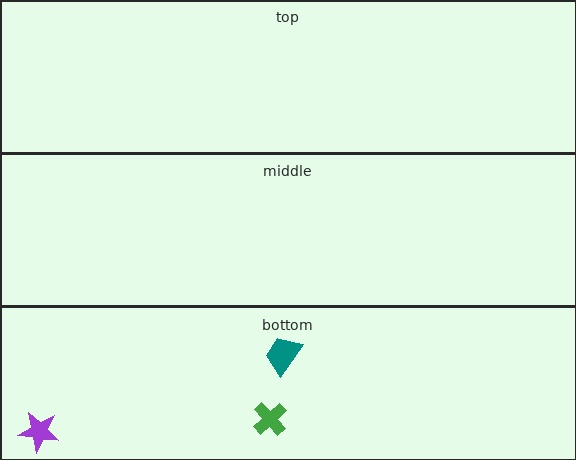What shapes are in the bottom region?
The green cross, the purple star, the teal trapezoid.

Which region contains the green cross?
The bottom region.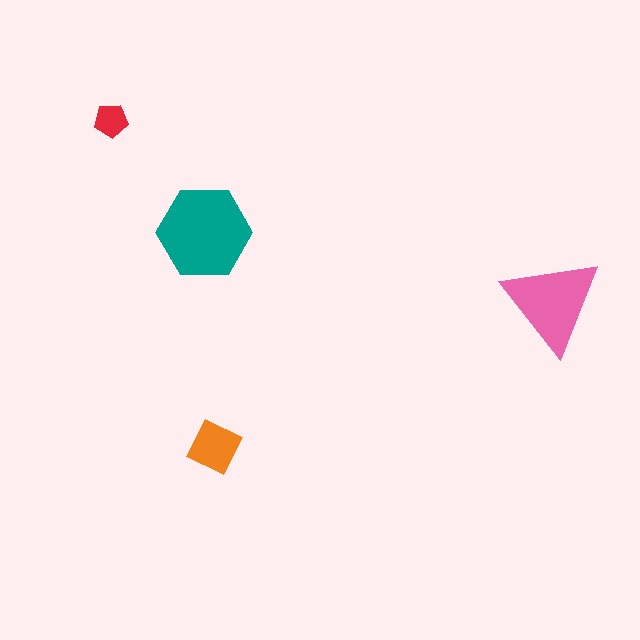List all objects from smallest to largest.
The red pentagon, the orange square, the pink triangle, the teal hexagon.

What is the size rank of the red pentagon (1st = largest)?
4th.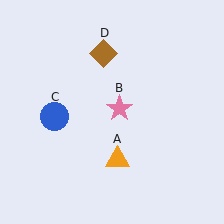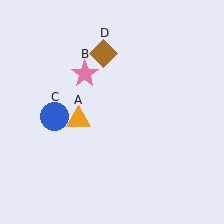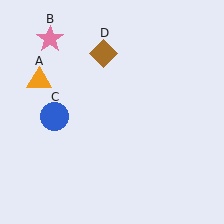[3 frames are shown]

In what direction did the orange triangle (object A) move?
The orange triangle (object A) moved up and to the left.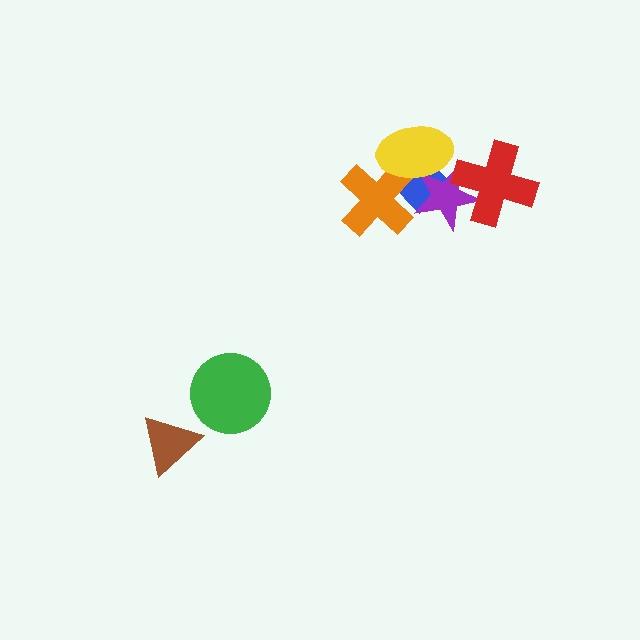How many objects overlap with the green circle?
0 objects overlap with the green circle.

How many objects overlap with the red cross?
1 object overlaps with the red cross.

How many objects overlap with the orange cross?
2 objects overlap with the orange cross.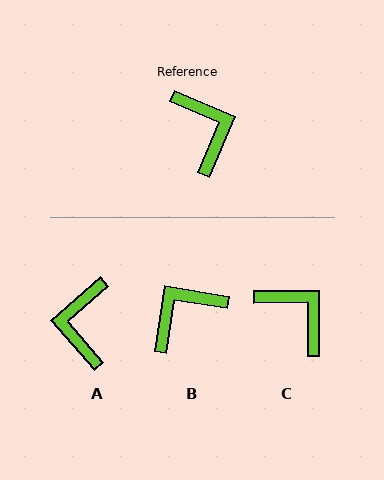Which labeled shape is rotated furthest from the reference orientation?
A, about 154 degrees away.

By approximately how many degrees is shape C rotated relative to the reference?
Approximately 24 degrees counter-clockwise.